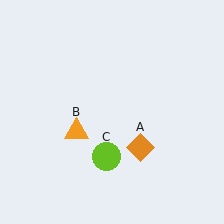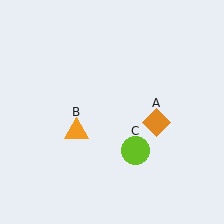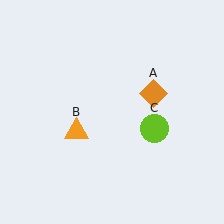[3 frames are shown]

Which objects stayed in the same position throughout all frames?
Orange triangle (object B) remained stationary.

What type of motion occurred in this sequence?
The orange diamond (object A), lime circle (object C) rotated counterclockwise around the center of the scene.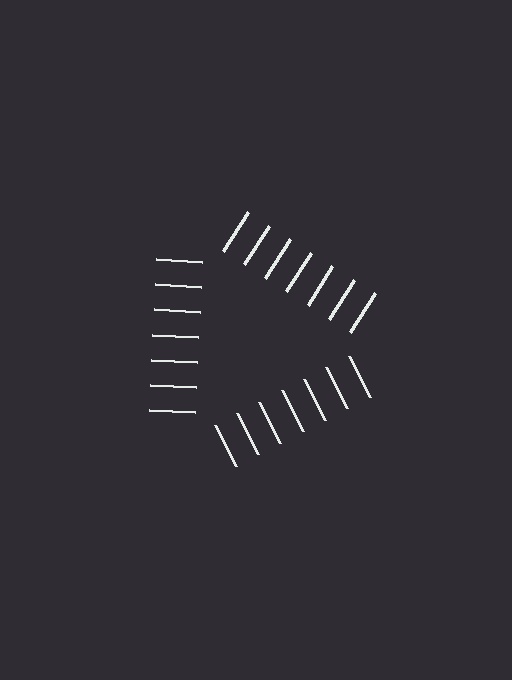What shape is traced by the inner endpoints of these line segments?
An illusory triangle — the line segments terminate on its edges but no continuous stroke is drawn.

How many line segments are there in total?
21 — 7 along each of the 3 edges.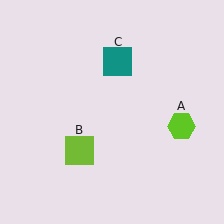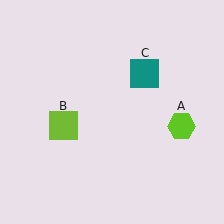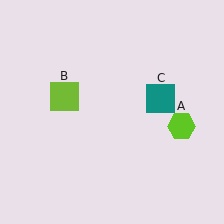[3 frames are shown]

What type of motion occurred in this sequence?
The lime square (object B), teal square (object C) rotated clockwise around the center of the scene.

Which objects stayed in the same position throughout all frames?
Lime hexagon (object A) remained stationary.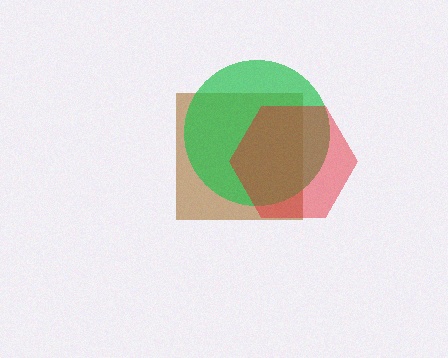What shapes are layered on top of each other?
The layered shapes are: a brown square, a green circle, a red hexagon.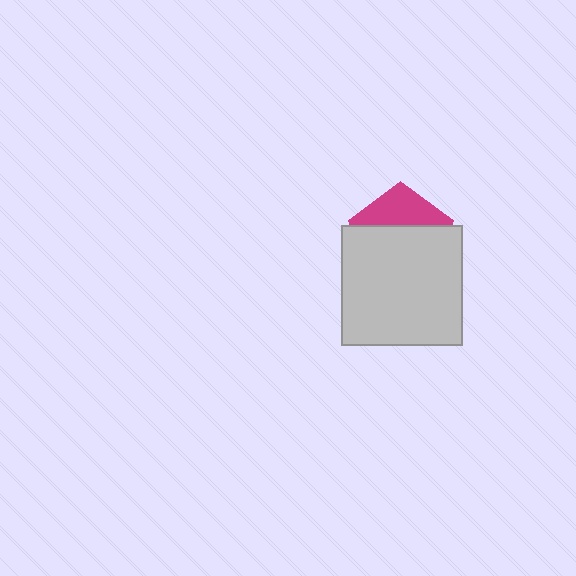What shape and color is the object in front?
The object in front is a light gray square.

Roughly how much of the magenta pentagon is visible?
A small part of it is visible (roughly 35%).